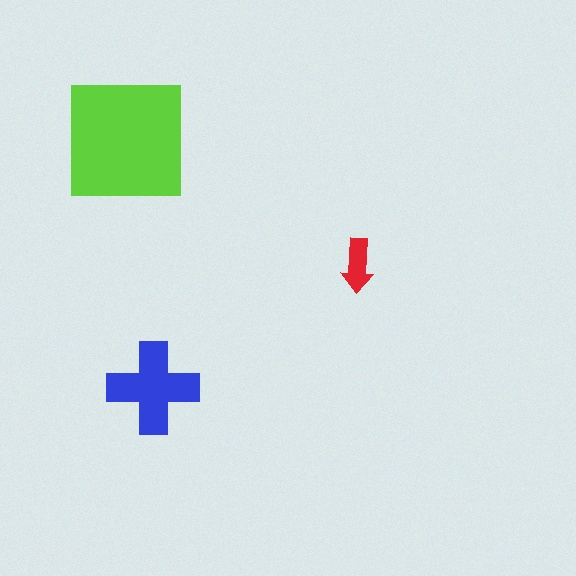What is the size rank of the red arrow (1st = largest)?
3rd.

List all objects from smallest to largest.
The red arrow, the blue cross, the lime square.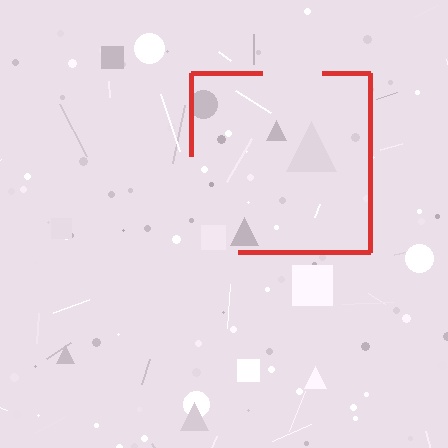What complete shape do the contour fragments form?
The contour fragments form a square.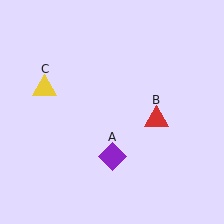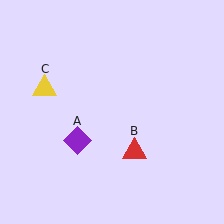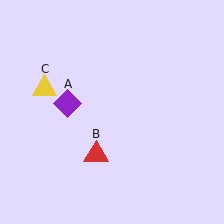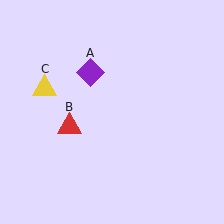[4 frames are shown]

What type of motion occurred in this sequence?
The purple diamond (object A), red triangle (object B) rotated clockwise around the center of the scene.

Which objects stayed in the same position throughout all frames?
Yellow triangle (object C) remained stationary.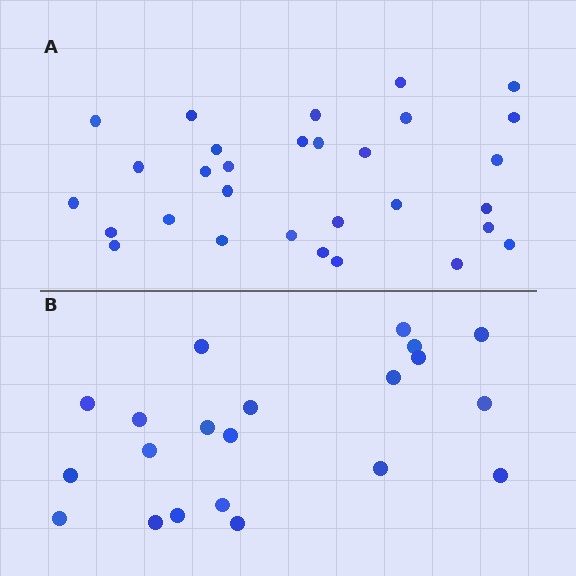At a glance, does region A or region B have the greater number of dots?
Region A (the top region) has more dots.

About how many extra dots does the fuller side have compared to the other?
Region A has roughly 8 or so more dots than region B.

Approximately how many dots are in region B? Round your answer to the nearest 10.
About 20 dots. (The exact count is 21, which rounds to 20.)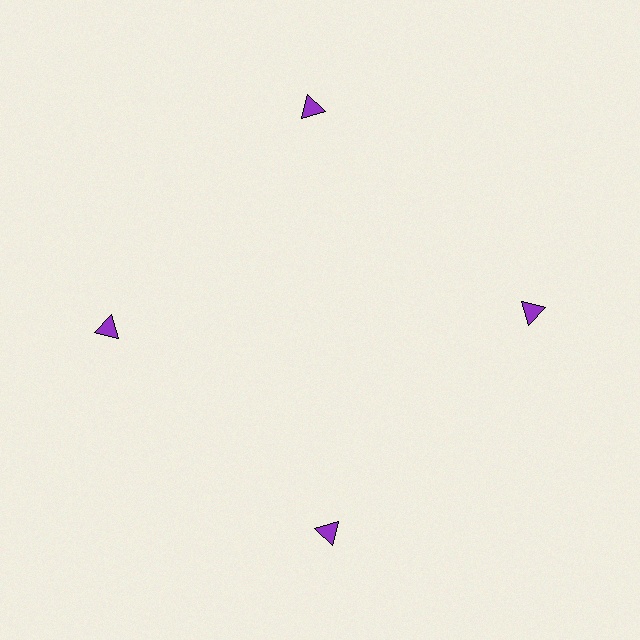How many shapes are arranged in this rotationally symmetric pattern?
There are 4 shapes, arranged in 4 groups of 1.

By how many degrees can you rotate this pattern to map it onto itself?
The pattern maps onto itself every 90 degrees of rotation.